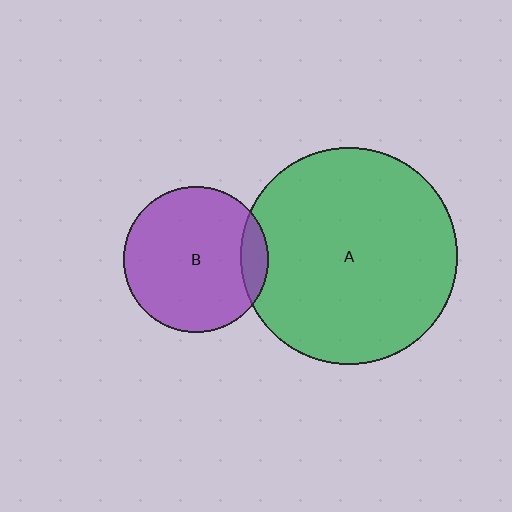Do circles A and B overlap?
Yes.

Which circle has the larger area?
Circle A (green).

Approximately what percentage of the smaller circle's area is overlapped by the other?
Approximately 10%.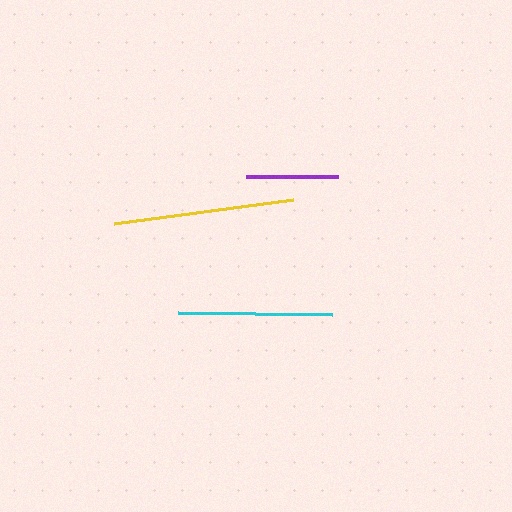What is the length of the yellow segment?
The yellow segment is approximately 181 pixels long.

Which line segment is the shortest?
The purple line is the shortest at approximately 92 pixels.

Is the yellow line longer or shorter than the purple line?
The yellow line is longer than the purple line.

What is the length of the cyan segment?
The cyan segment is approximately 154 pixels long.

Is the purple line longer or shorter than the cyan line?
The cyan line is longer than the purple line.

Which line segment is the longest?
The yellow line is the longest at approximately 181 pixels.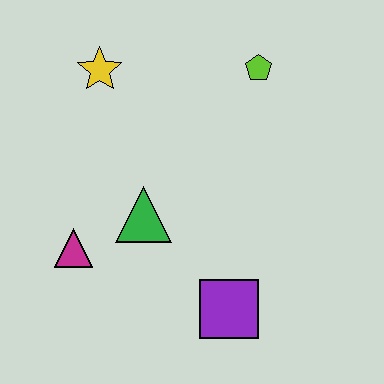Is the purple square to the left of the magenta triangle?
No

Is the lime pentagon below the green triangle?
No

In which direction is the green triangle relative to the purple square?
The green triangle is above the purple square.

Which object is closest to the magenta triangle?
The green triangle is closest to the magenta triangle.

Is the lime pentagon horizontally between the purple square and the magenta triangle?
No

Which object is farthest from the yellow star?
The purple square is farthest from the yellow star.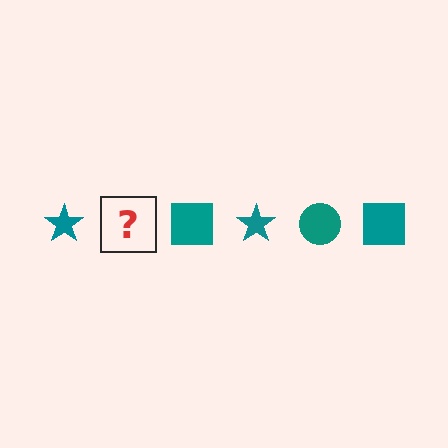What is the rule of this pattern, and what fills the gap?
The rule is that the pattern cycles through star, circle, square shapes in teal. The gap should be filled with a teal circle.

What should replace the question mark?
The question mark should be replaced with a teal circle.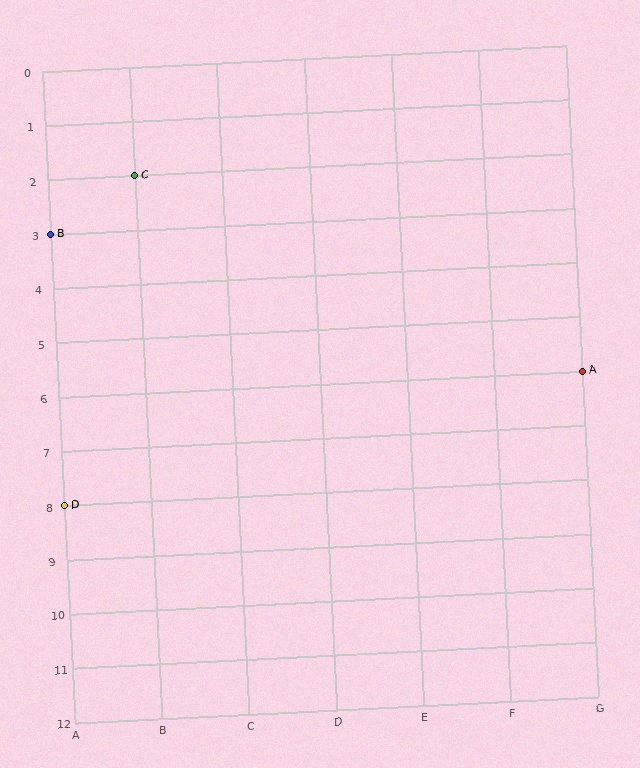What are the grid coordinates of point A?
Point A is at grid coordinates (G, 6).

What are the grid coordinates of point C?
Point C is at grid coordinates (B, 2).